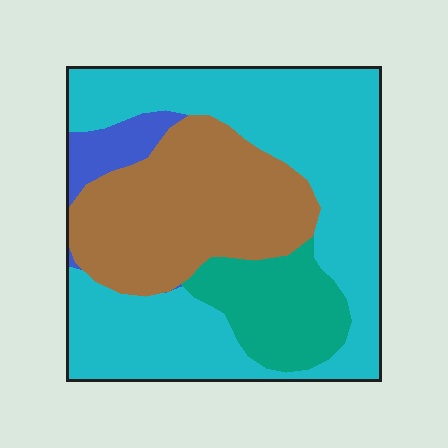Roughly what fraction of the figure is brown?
Brown takes up about one third (1/3) of the figure.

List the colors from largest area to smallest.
From largest to smallest: cyan, brown, teal, blue.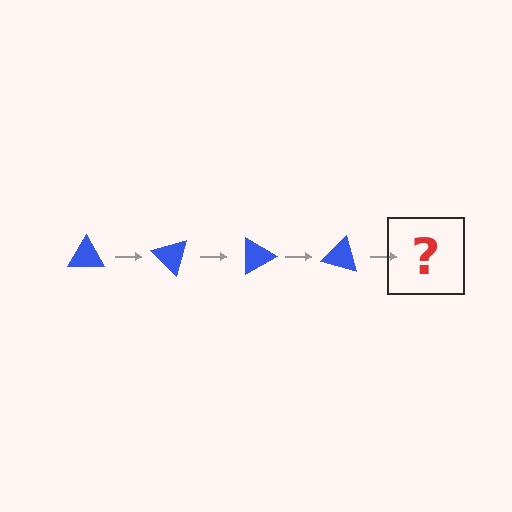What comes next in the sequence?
The next element should be a blue triangle rotated 180 degrees.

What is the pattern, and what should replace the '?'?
The pattern is that the triangle rotates 45 degrees each step. The '?' should be a blue triangle rotated 180 degrees.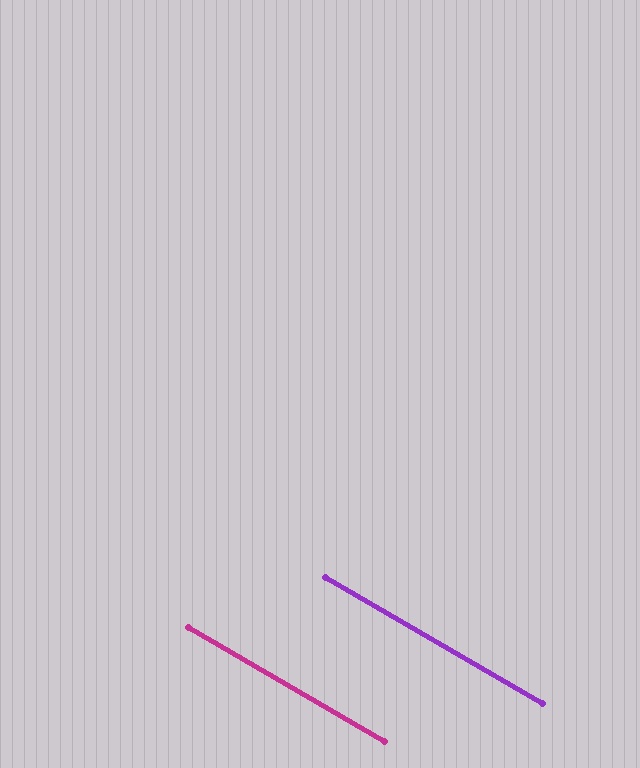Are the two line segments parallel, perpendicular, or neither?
Parallel — their directions differ by only 0.0°.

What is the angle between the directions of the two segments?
Approximately 0 degrees.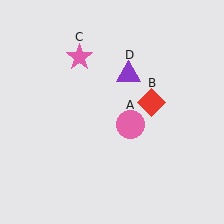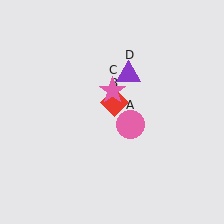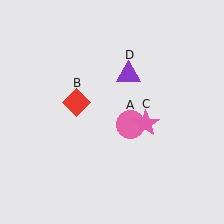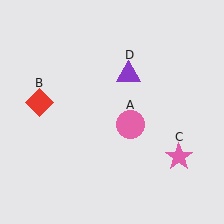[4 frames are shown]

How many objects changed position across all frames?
2 objects changed position: red diamond (object B), pink star (object C).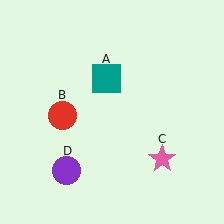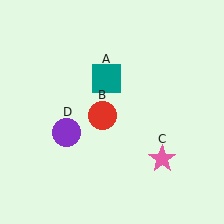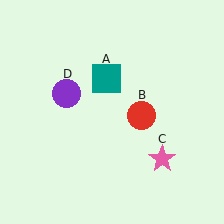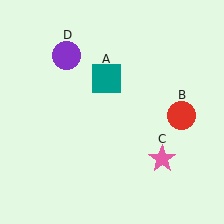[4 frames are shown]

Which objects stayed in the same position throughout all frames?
Teal square (object A) and pink star (object C) remained stationary.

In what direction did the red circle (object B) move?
The red circle (object B) moved right.